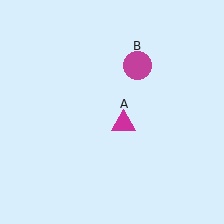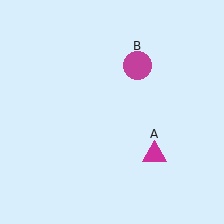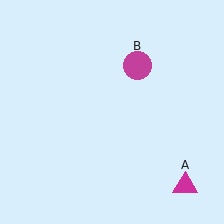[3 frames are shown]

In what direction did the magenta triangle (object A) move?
The magenta triangle (object A) moved down and to the right.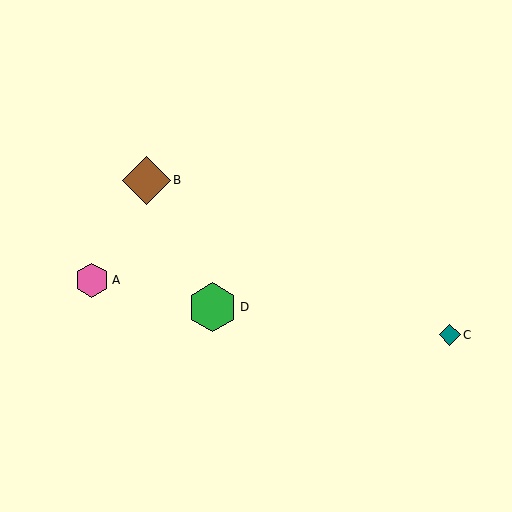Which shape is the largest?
The green hexagon (labeled D) is the largest.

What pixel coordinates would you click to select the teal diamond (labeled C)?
Click at (450, 335) to select the teal diamond C.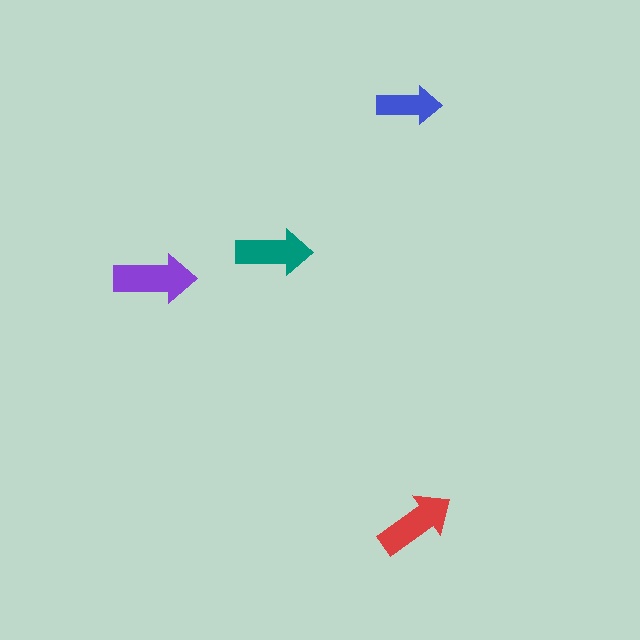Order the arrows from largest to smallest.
the purple one, the red one, the teal one, the blue one.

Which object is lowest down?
The red arrow is bottommost.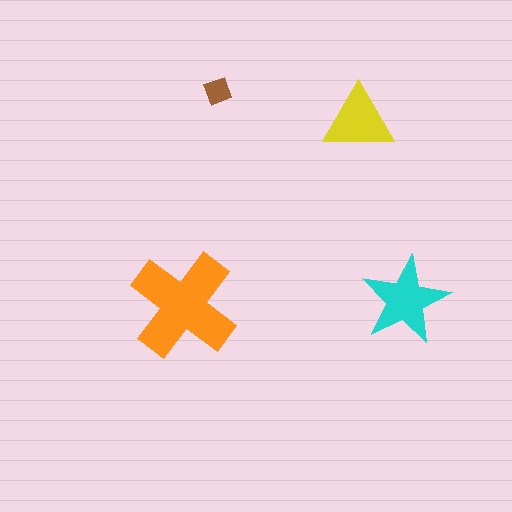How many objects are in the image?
There are 4 objects in the image.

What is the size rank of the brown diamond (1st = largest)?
4th.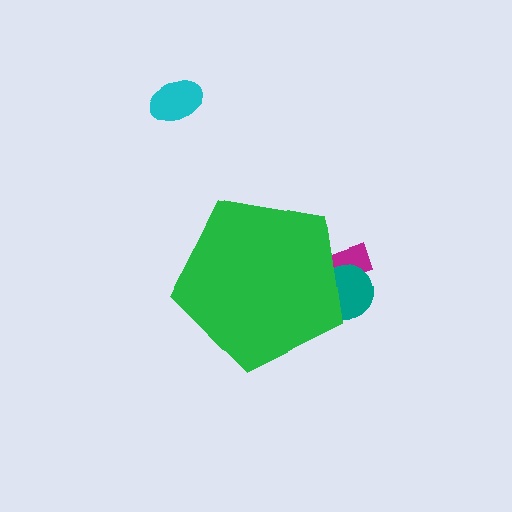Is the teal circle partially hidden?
Yes, the teal circle is partially hidden behind the green pentagon.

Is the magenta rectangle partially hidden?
Yes, the magenta rectangle is partially hidden behind the green pentagon.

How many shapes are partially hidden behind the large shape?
2 shapes are partially hidden.